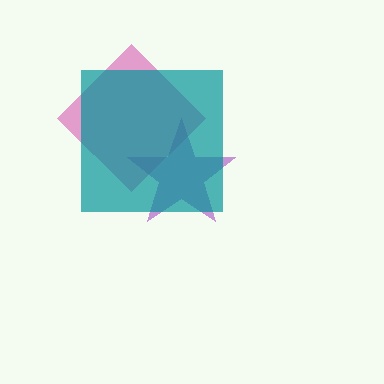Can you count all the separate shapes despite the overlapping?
Yes, there are 3 separate shapes.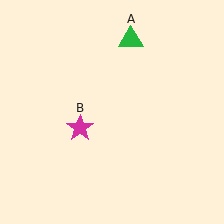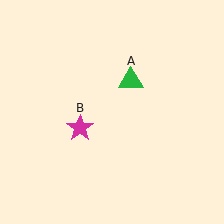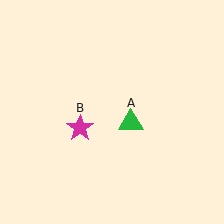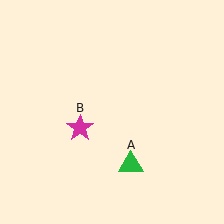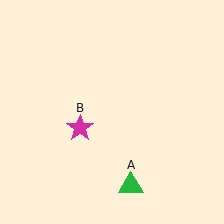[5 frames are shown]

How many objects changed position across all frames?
1 object changed position: green triangle (object A).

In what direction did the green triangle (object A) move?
The green triangle (object A) moved down.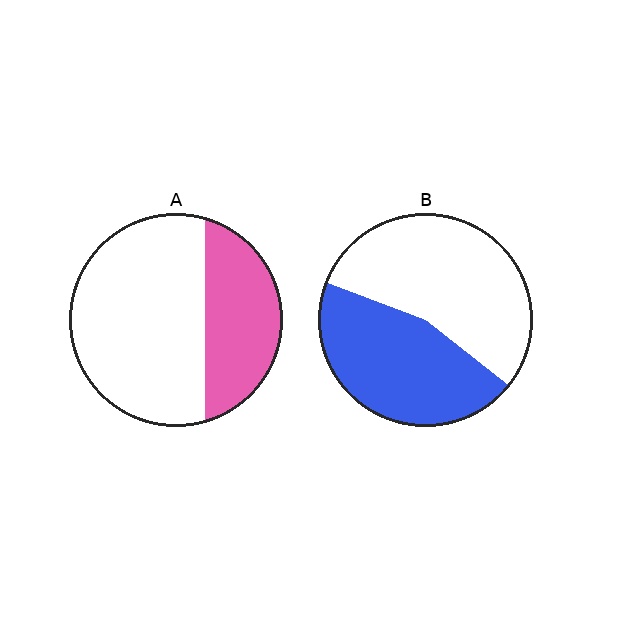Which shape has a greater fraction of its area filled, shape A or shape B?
Shape B.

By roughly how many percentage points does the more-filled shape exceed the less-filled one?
By roughly 10 percentage points (B over A).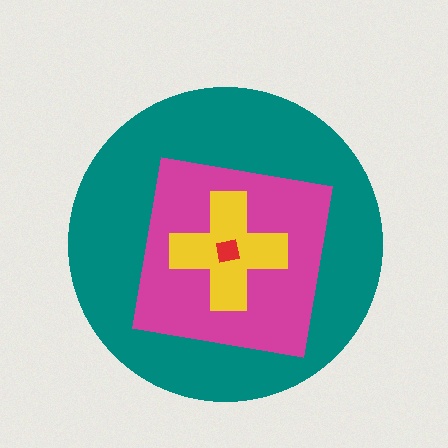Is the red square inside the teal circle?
Yes.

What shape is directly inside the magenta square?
The yellow cross.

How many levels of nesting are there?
4.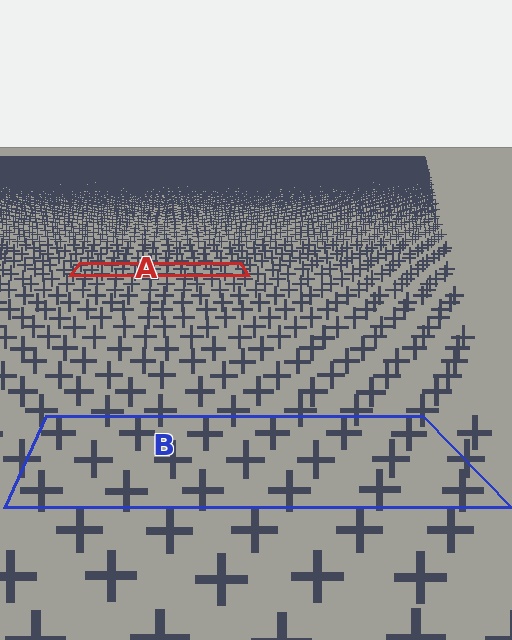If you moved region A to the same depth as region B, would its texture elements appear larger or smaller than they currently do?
They would appear larger. At a closer depth, the same texture elements are projected at a bigger on-screen size.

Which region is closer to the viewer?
Region B is closer. The texture elements there are larger and more spread out.